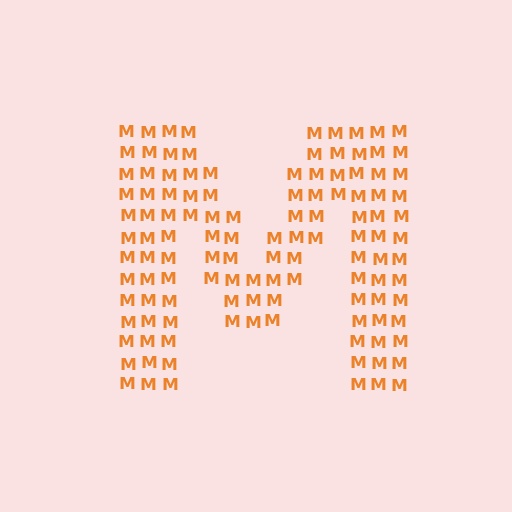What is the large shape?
The large shape is the letter M.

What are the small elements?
The small elements are letter M's.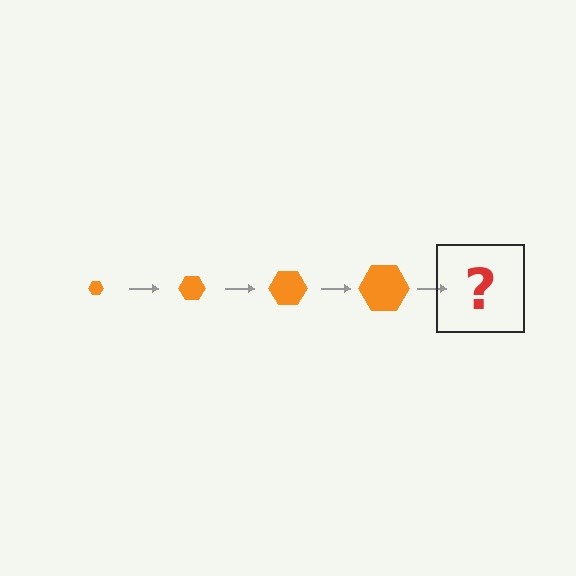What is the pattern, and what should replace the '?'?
The pattern is that the hexagon gets progressively larger each step. The '?' should be an orange hexagon, larger than the previous one.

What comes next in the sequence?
The next element should be an orange hexagon, larger than the previous one.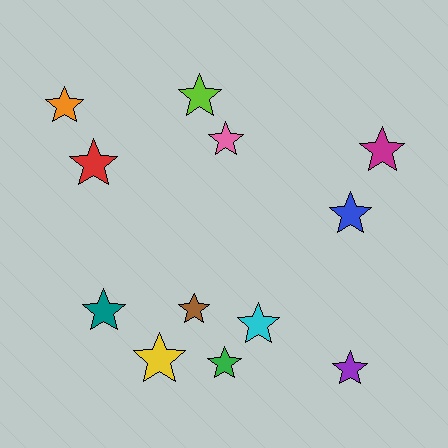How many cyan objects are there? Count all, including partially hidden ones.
There is 1 cyan object.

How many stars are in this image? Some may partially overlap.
There are 12 stars.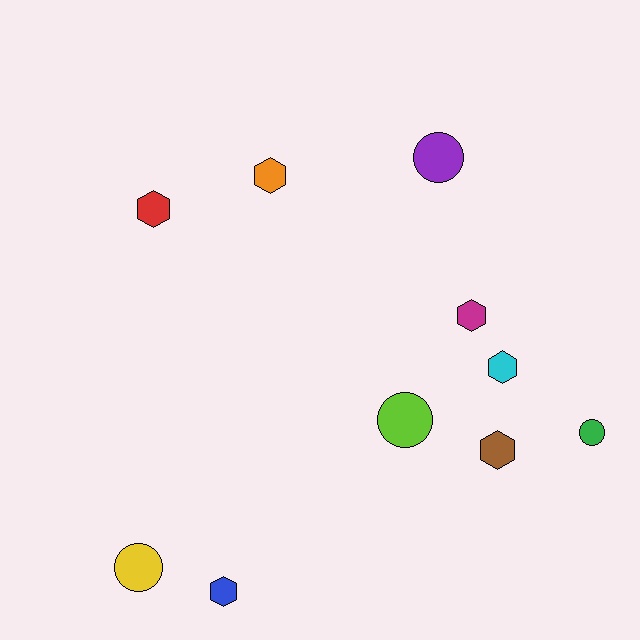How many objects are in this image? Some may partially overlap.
There are 10 objects.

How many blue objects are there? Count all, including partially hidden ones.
There is 1 blue object.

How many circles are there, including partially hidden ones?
There are 4 circles.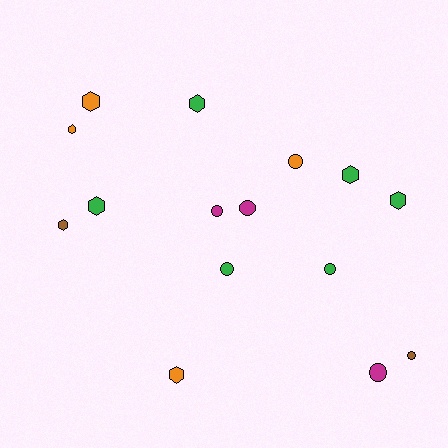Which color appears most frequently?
Green, with 6 objects.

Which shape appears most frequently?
Hexagon, with 8 objects.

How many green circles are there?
There are 2 green circles.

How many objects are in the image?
There are 15 objects.